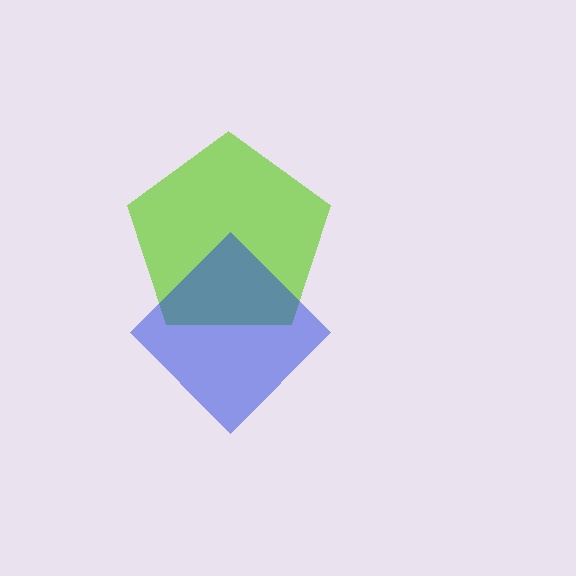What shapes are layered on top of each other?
The layered shapes are: a lime pentagon, a blue diamond.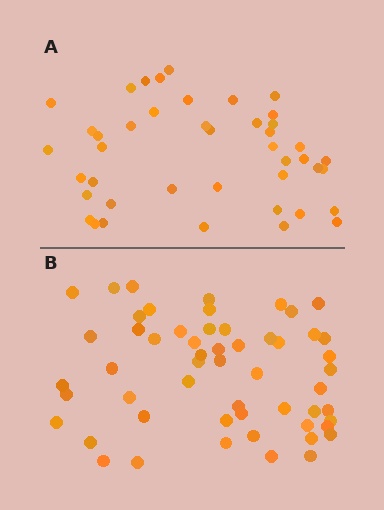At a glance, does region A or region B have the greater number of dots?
Region B (the bottom region) has more dots.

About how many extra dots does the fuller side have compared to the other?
Region B has roughly 12 or so more dots than region A.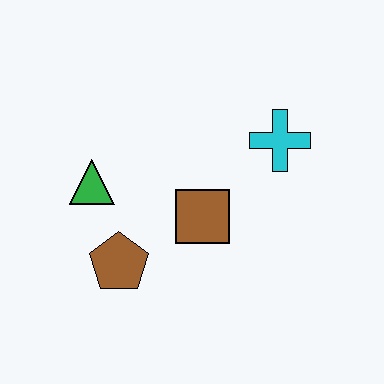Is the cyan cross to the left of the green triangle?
No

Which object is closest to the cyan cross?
The brown square is closest to the cyan cross.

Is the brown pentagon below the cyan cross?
Yes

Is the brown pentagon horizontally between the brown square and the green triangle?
Yes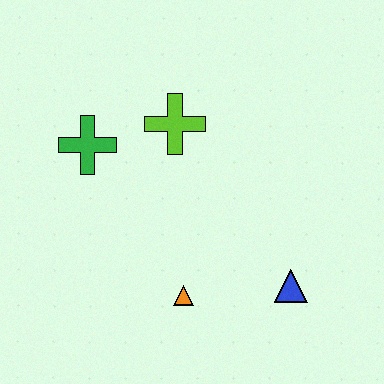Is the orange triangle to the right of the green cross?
Yes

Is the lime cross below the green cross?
No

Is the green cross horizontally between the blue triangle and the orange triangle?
No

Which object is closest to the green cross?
The lime cross is closest to the green cross.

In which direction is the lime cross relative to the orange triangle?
The lime cross is above the orange triangle.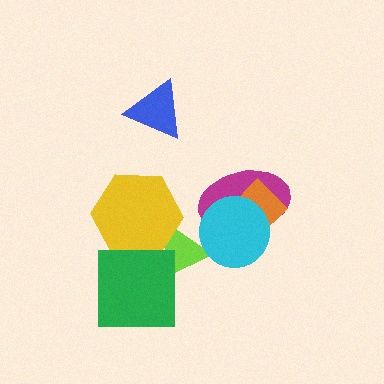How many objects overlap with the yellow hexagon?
2 objects overlap with the yellow hexagon.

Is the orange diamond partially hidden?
Yes, it is partially covered by another shape.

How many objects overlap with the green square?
2 objects overlap with the green square.